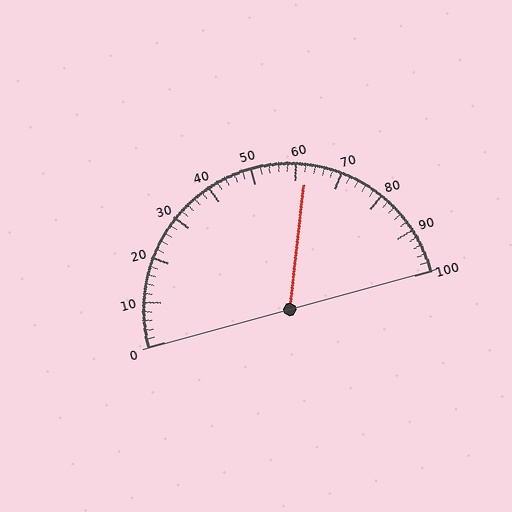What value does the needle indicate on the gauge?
The needle indicates approximately 62.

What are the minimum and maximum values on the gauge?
The gauge ranges from 0 to 100.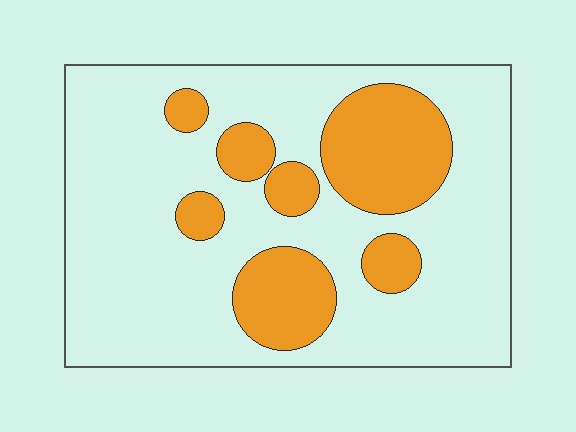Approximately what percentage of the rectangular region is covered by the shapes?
Approximately 25%.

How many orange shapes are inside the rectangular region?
7.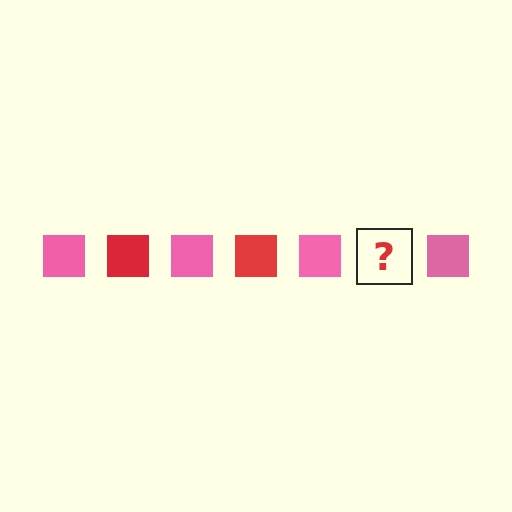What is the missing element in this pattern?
The missing element is a red square.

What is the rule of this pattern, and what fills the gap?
The rule is that the pattern cycles through pink, red squares. The gap should be filled with a red square.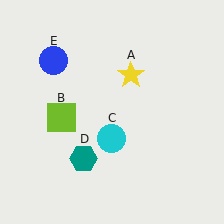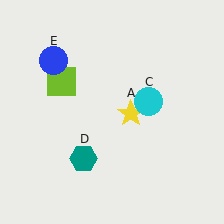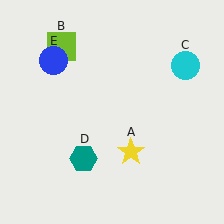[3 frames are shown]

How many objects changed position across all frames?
3 objects changed position: yellow star (object A), lime square (object B), cyan circle (object C).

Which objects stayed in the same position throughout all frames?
Teal hexagon (object D) and blue circle (object E) remained stationary.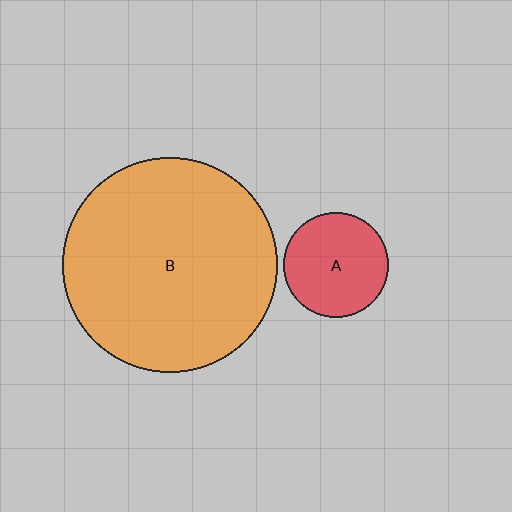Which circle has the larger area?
Circle B (orange).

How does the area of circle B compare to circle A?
Approximately 4.2 times.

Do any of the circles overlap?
No, none of the circles overlap.